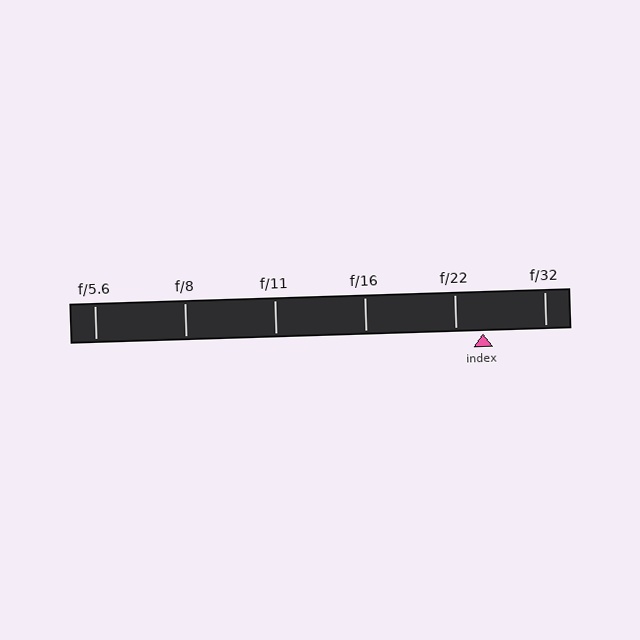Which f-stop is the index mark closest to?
The index mark is closest to f/22.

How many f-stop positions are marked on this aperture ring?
There are 6 f-stop positions marked.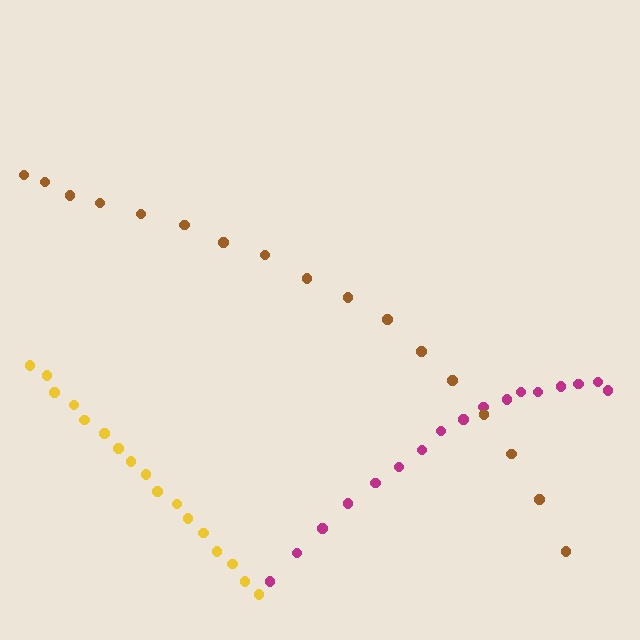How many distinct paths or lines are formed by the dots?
There are 3 distinct paths.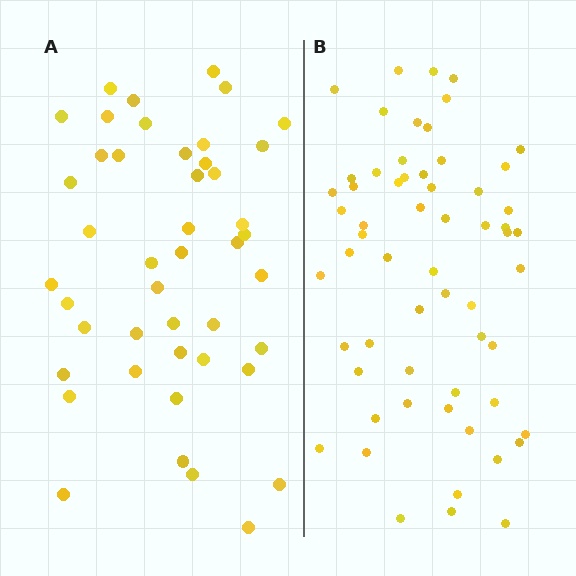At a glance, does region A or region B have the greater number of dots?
Region B (the right region) has more dots.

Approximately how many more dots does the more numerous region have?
Region B has approximately 15 more dots than region A.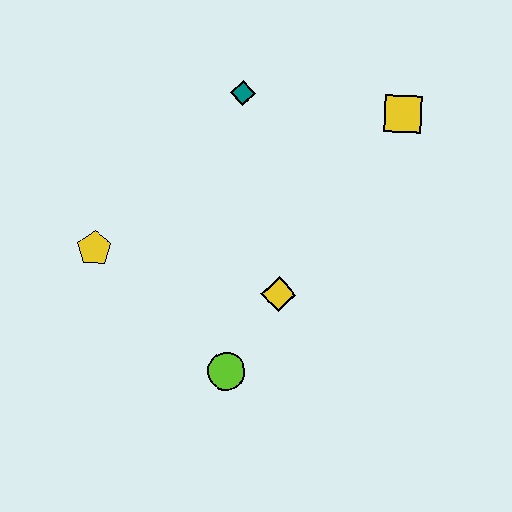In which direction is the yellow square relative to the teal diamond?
The yellow square is to the right of the teal diamond.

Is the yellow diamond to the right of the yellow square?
No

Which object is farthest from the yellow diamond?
The yellow square is farthest from the yellow diamond.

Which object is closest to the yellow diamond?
The lime circle is closest to the yellow diamond.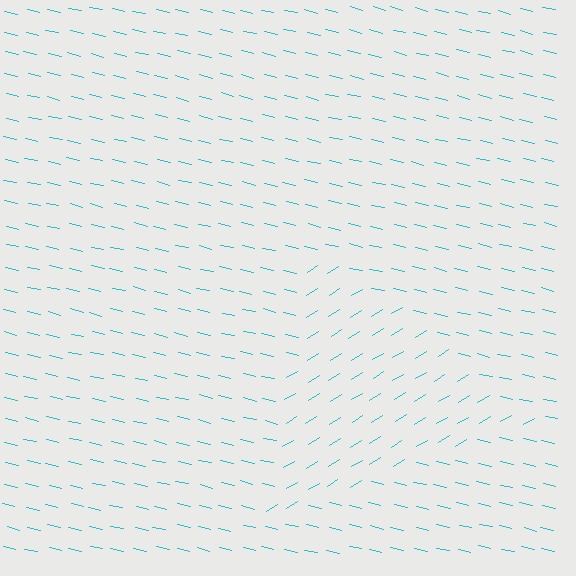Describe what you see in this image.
The image is filled with small cyan line segments. A triangle region in the image has lines oriented differently from the surrounding lines, creating a visible texture boundary.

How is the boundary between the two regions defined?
The boundary is defined purely by a change in line orientation (approximately 45 degrees difference). All lines are the same color and thickness.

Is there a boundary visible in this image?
Yes, there is a texture boundary formed by a change in line orientation.